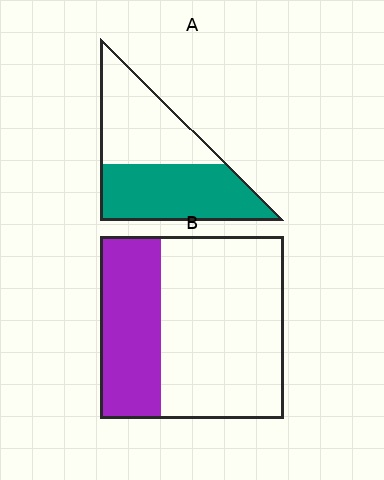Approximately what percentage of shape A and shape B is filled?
A is approximately 55% and B is approximately 35%.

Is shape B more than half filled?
No.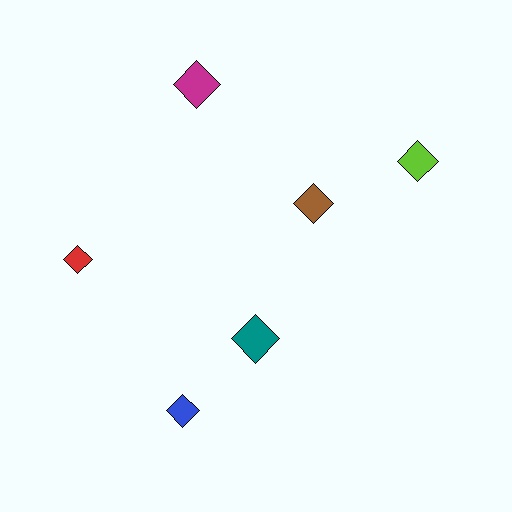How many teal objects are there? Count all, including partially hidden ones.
There is 1 teal object.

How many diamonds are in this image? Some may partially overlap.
There are 6 diamonds.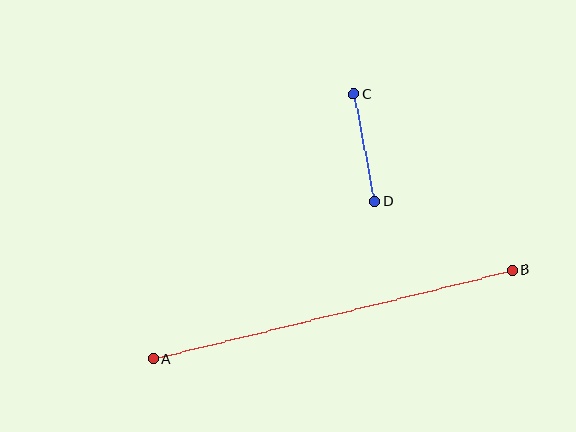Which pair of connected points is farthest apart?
Points A and B are farthest apart.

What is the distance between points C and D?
The distance is approximately 109 pixels.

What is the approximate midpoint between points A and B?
The midpoint is at approximately (333, 314) pixels.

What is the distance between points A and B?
The distance is approximately 370 pixels.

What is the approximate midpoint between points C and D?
The midpoint is at approximately (364, 148) pixels.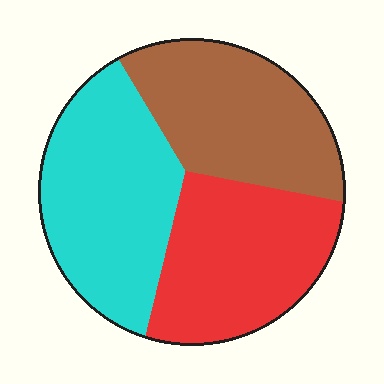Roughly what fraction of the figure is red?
Red covers roughly 30% of the figure.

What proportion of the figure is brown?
Brown takes up about one third (1/3) of the figure.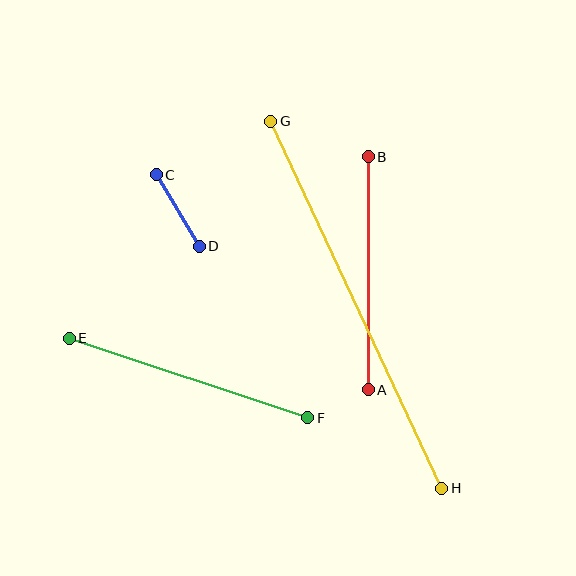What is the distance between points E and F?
The distance is approximately 252 pixels.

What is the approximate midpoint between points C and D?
The midpoint is at approximately (178, 211) pixels.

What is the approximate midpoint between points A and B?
The midpoint is at approximately (368, 273) pixels.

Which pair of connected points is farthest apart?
Points G and H are farthest apart.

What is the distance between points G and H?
The distance is approximately 405 pixels.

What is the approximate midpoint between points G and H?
The midpoint is at approximately (356, 305) pixels.